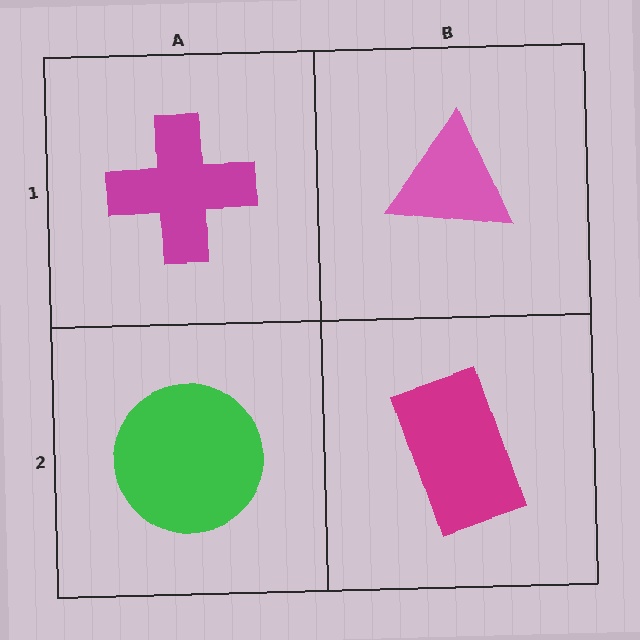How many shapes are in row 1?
2 shapes.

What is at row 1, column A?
A magenta cross.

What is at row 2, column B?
A magenta rectangle.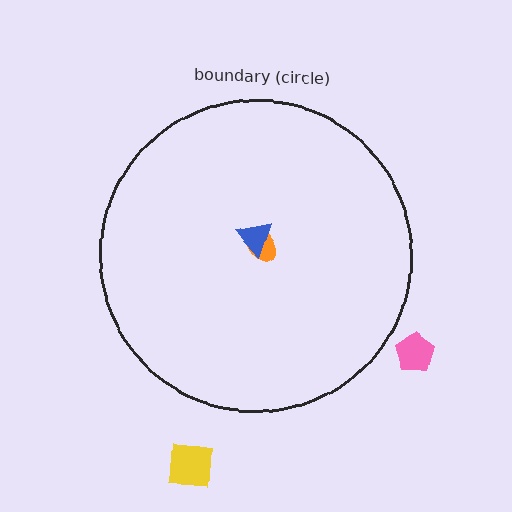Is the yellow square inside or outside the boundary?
Outside.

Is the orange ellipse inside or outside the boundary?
Inside.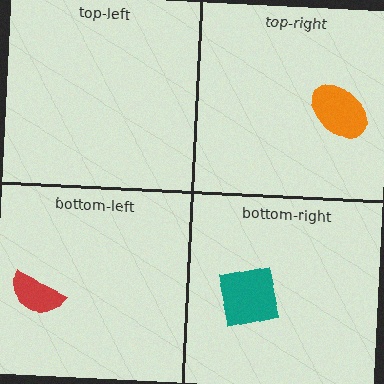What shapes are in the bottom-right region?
The teal square.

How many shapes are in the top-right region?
1.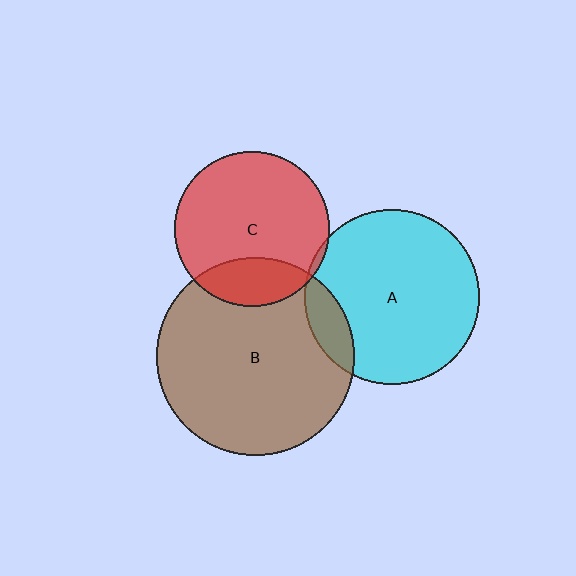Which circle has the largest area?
Circle B (brown).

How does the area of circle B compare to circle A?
Approximately 1.3 times.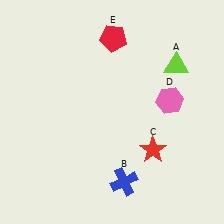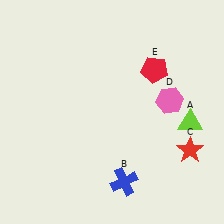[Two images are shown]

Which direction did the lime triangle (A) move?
The lime triangle (A) moved down.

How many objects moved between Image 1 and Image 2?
3 objects moved between the two images.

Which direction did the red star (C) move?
The red star (C) moved right.